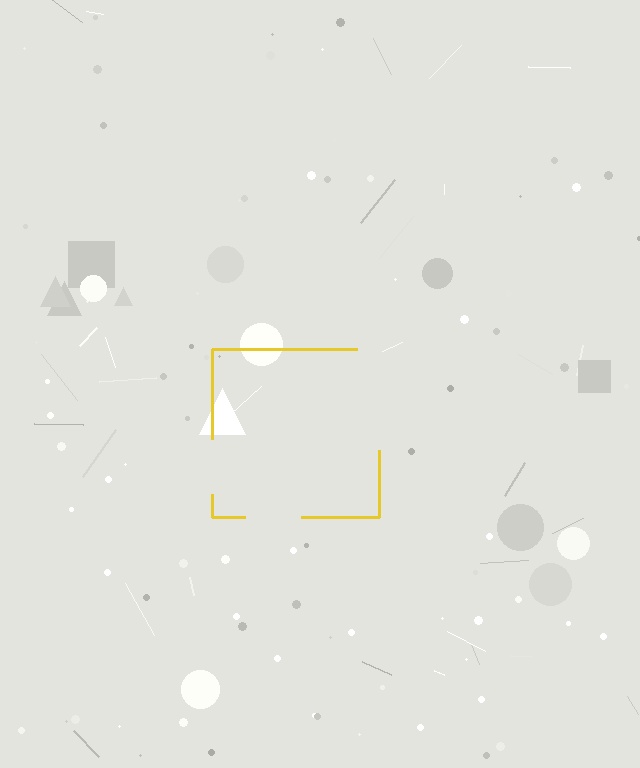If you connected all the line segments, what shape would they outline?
They would outline a square.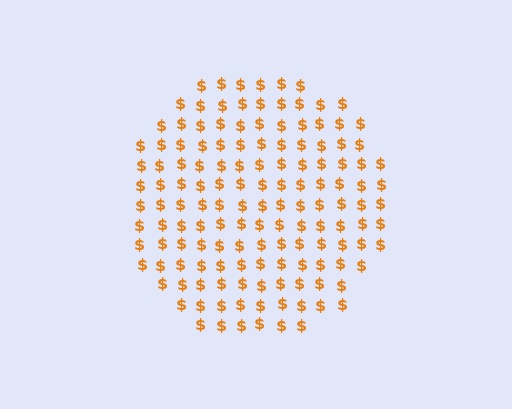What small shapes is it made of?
It is made of small dollar signs.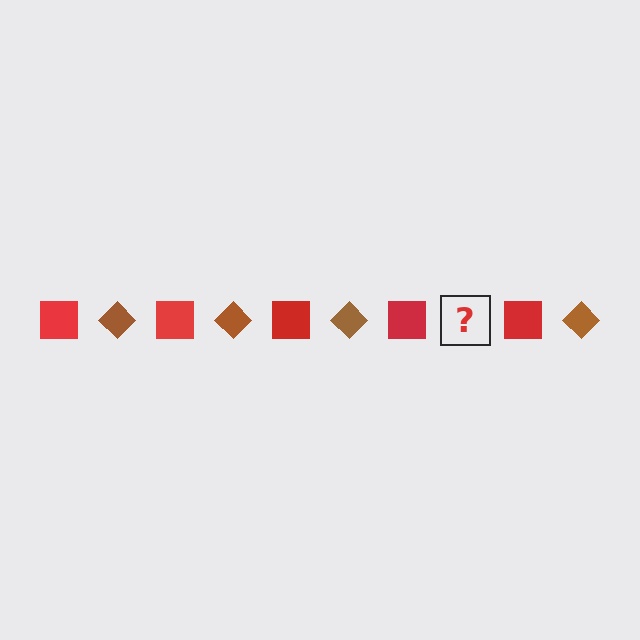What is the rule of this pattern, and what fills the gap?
The rule is that the pattern alternates between red square and brown diamond. The gap should be filled with a brown diamond.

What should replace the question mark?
The question mark should be replaced with a brown diamond.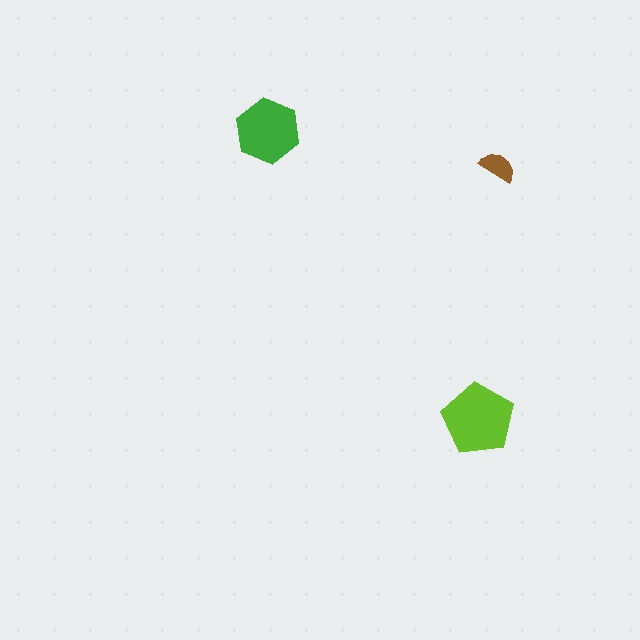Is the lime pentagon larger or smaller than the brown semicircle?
Larger.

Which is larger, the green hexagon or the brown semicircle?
The green hexagon.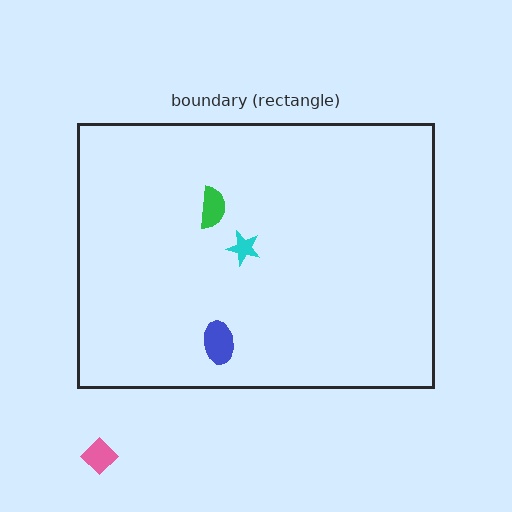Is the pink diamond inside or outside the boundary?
Outside.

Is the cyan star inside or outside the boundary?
Inside.